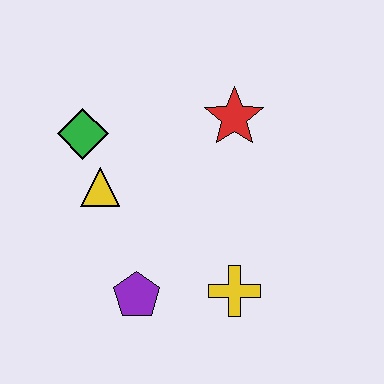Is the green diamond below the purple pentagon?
No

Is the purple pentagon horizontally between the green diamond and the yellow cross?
Yes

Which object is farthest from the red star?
The purple pentagon is farthest from the red star.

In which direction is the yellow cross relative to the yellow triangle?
The yellow cross is to the right of the yellow triangle.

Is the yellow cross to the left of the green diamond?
No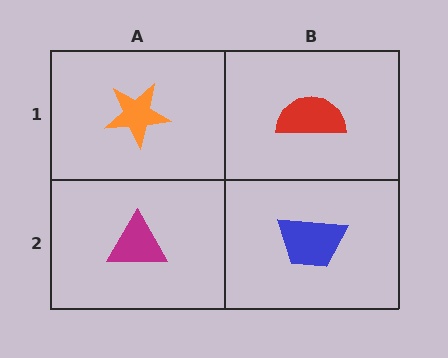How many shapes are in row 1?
2 shapes.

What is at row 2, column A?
A magenta triangle.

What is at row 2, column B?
A blue trapezoid.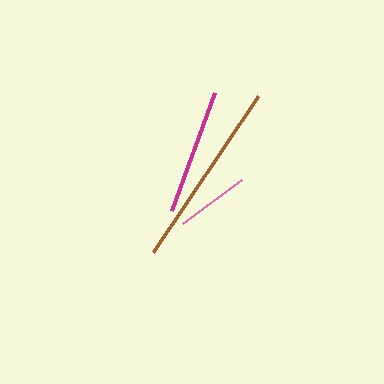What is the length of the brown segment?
The brown segment is approximately 187 pixels long.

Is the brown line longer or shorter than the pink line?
The brown line is longer than the pink line.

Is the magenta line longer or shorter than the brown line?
The brown line is longer than the magenta line.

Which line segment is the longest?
The brown line is the longest at approximately 187 pixels.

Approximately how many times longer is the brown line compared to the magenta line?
The brown line is approximately 1.5 times the length of the magenta line.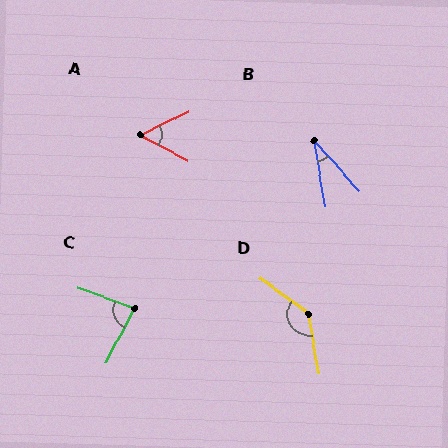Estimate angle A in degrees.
Approximately 54 degrees.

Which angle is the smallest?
B, at approximately 32 degrees.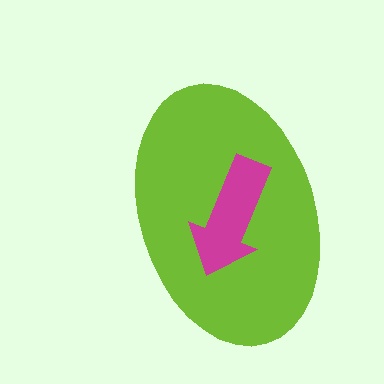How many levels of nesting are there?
2.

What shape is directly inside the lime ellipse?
The magenta arrow.